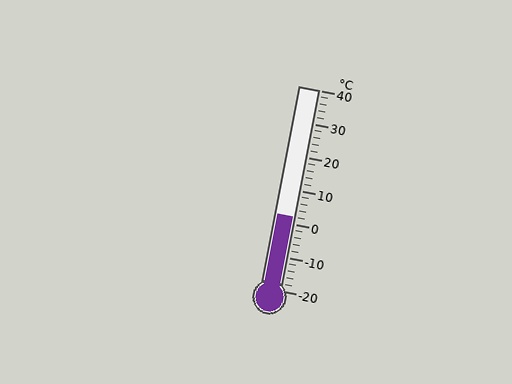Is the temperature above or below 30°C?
The temperature is below 30°C.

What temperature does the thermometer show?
The thermometer shows approximately 2°C.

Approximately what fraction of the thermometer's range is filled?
The thermometer is filled to approximately 35% of its range.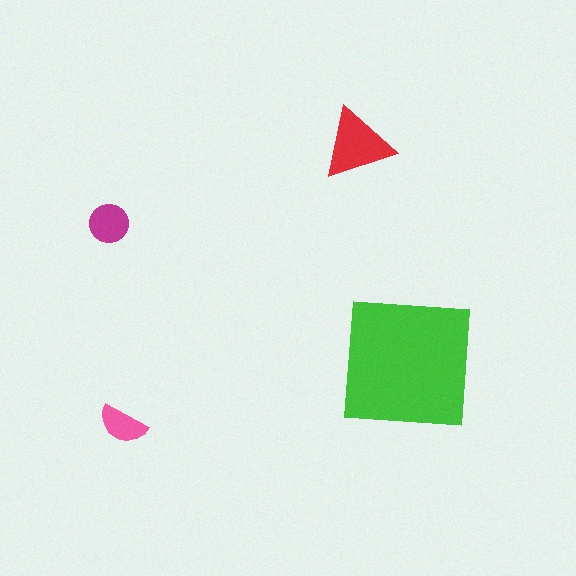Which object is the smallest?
The pink semicircle.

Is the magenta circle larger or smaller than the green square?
Smaller.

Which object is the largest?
The green square.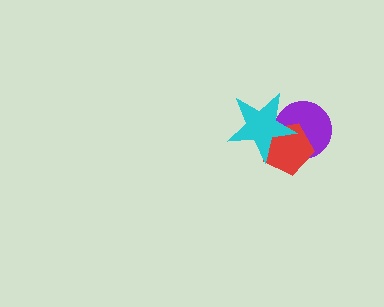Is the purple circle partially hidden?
Yes, it is partially covered by another shape.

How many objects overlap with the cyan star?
2 objects overlap with the cyan star.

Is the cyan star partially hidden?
No, no other shape covers it.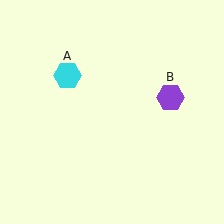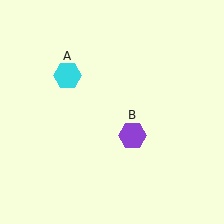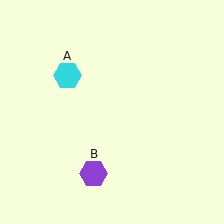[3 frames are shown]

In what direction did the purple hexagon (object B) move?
The purple hexagon (object B) moved down and to the left.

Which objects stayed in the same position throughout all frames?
Cyan hexagon (object A) remained stationary.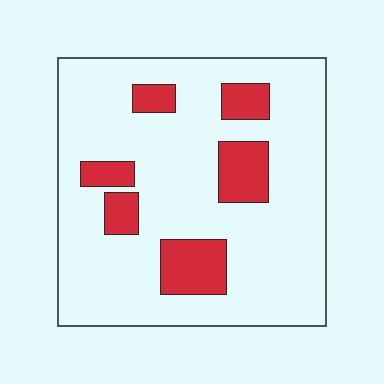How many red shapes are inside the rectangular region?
6.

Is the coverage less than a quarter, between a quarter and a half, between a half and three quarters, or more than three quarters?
Less than a quarter.